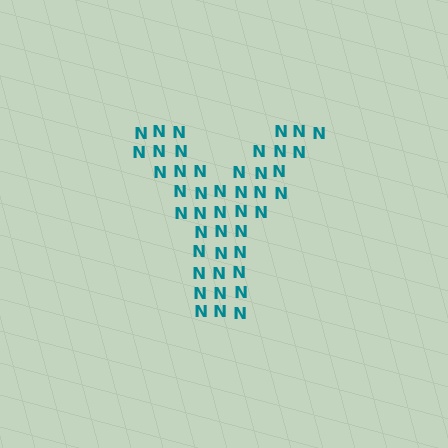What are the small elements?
The small elements are letter N's.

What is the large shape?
The large shape is the letter Y.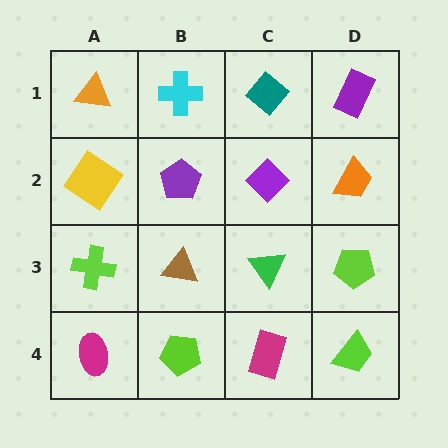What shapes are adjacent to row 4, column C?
A green triangle (row 3, column C), a lime pentagon (row 4, column B), a lime trapezoid (row 4, column D).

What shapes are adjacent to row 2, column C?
A teal diamond (row 1, column C), a green triangle (row 3, column C), a purple pentagon (row 2, column B), an orange trapezoid (row 2, column D).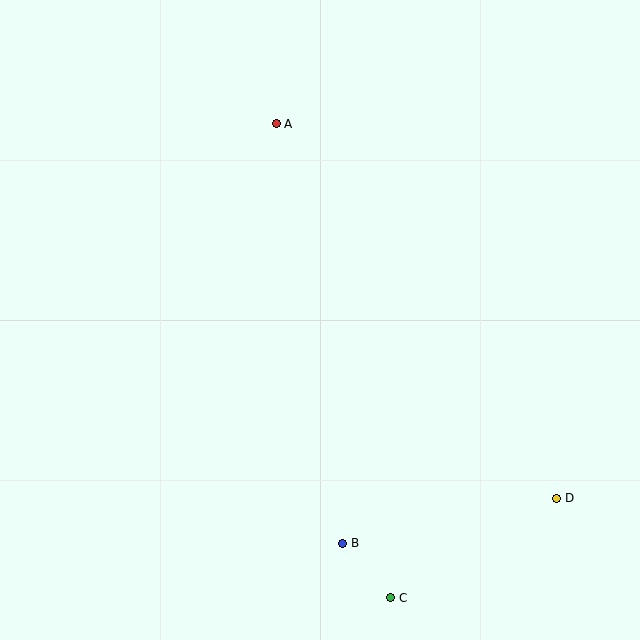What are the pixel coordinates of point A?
Point A is at (276, 124).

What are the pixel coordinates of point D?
Point D is at (557, 498).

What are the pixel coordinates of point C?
Point C is at (391, 598).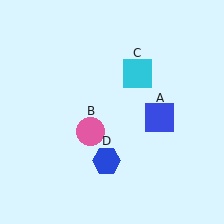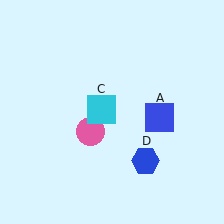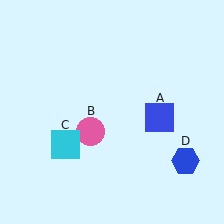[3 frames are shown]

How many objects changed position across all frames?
2 objects changed position: cyan square (object C), blue hexagon (object D).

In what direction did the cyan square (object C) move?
The cyan square (object C) moved down and to the left.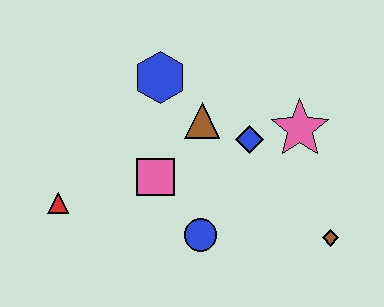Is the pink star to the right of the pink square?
Yes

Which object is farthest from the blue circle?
The blue hexagon is farthest from the blue circle.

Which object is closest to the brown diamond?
The pink star is closest to the brown diamond.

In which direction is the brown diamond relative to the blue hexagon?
The brown diamond is to the right of the blue hexagon.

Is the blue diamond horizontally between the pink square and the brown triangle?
No